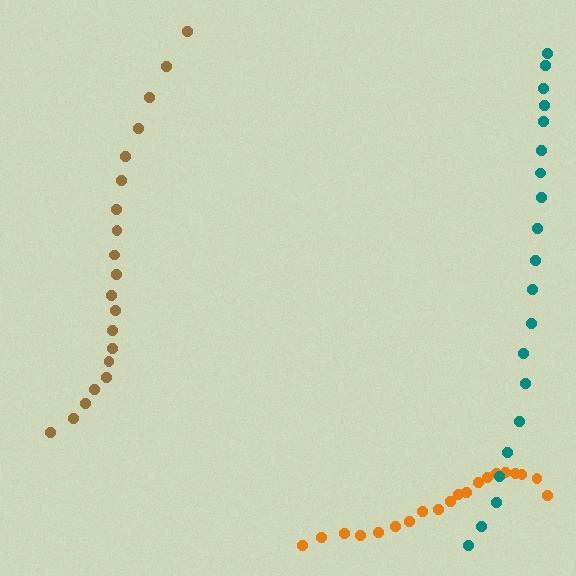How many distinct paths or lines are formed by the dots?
There are 3 distinct paths.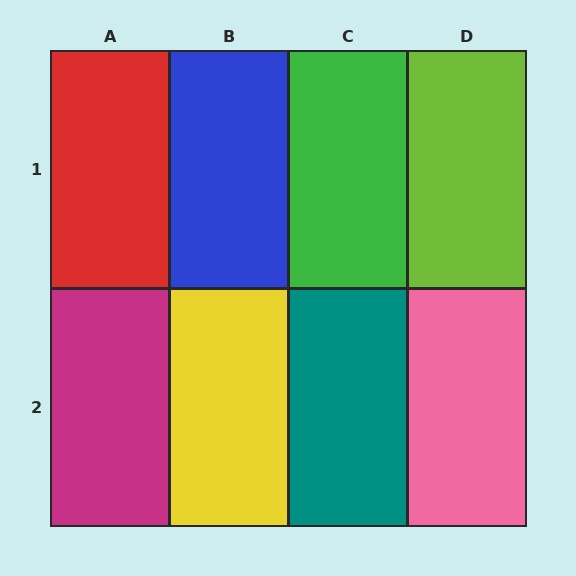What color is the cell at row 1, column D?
Lime.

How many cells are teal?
1 cell is teal.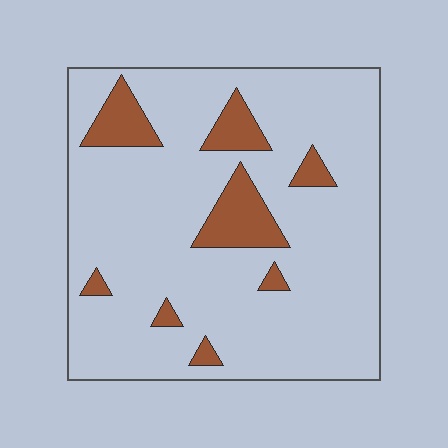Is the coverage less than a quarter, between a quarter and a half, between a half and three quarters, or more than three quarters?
Less than a quarter.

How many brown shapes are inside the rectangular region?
8.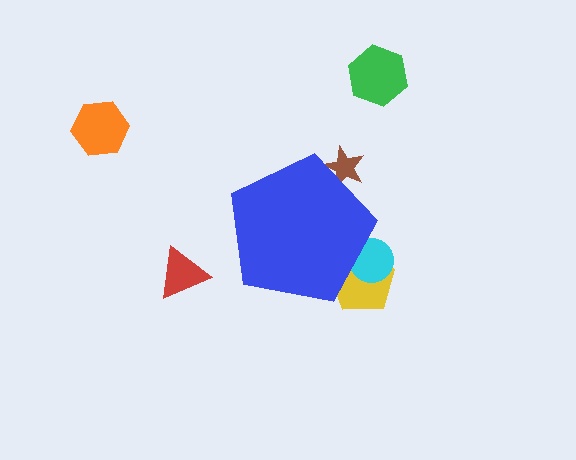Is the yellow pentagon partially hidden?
Yes, the yellow pentagon is partially hidden behind the blue pentagon.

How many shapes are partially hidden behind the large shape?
3 shapes are partially hidden.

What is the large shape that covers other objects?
A blue pentagon.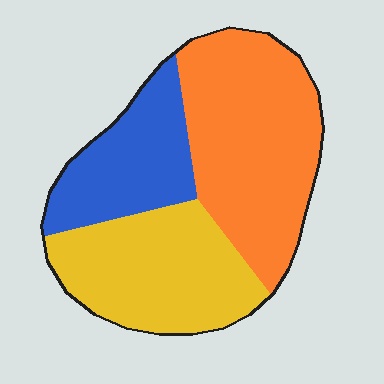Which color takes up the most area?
Orange, at roughly 45%.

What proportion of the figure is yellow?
Yellow covers around 35% of the figure.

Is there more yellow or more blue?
Yellow.